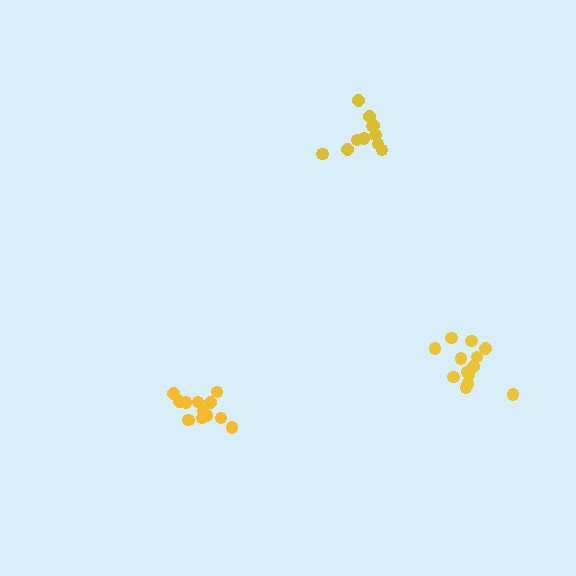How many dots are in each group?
Group 1: 13 dots, Group 2: 12 dots, Group 3: 11 dots (36 total).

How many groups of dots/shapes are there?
There are 3 groups.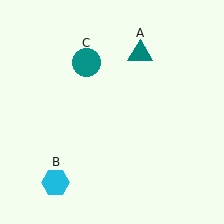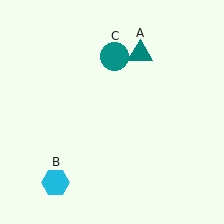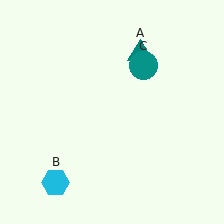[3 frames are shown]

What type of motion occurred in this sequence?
The teal circle (object C) rotated clockwise around the center of the scene.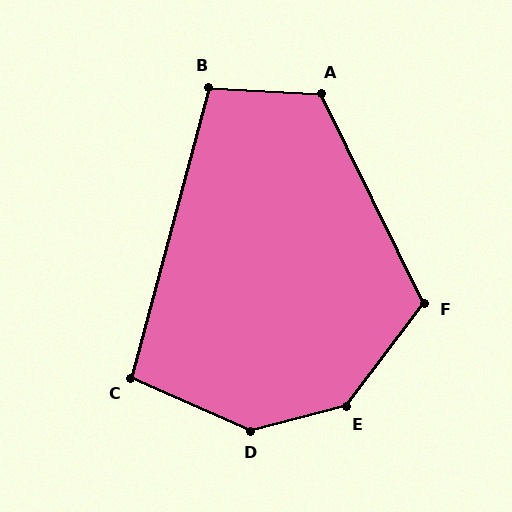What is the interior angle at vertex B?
Approximately 102 degrees (obtuse).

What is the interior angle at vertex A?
Approximately 119 degrees (obtuse).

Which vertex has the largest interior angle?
E, at approximately 142 degrees.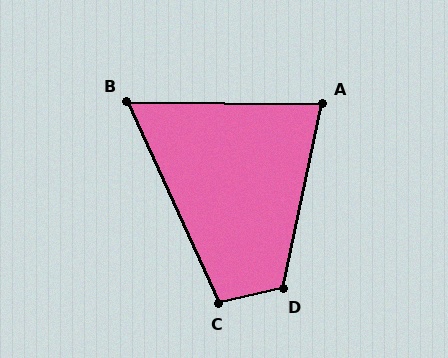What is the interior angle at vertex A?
Approximately 79 degrees (acute).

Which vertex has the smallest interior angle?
B, at approximately 65 degrees.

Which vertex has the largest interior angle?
D, at approximately 115 degrees.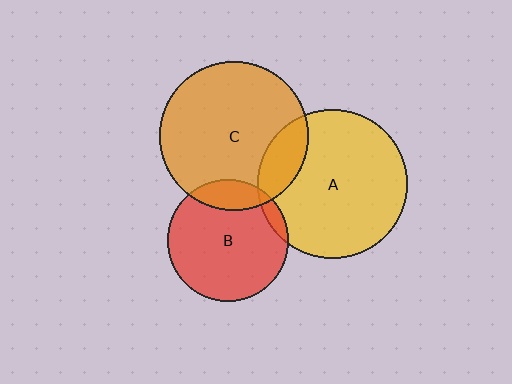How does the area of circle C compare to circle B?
Approximately 1.5 times.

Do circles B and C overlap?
Yes.